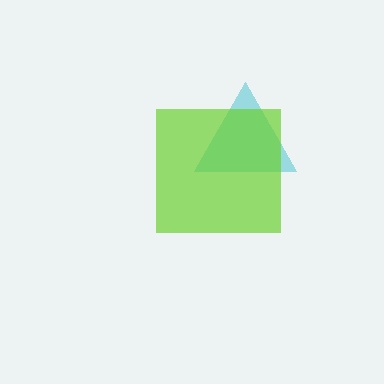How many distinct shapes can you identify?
There are 2 distinct shapes: a cyan triangle, a lime square.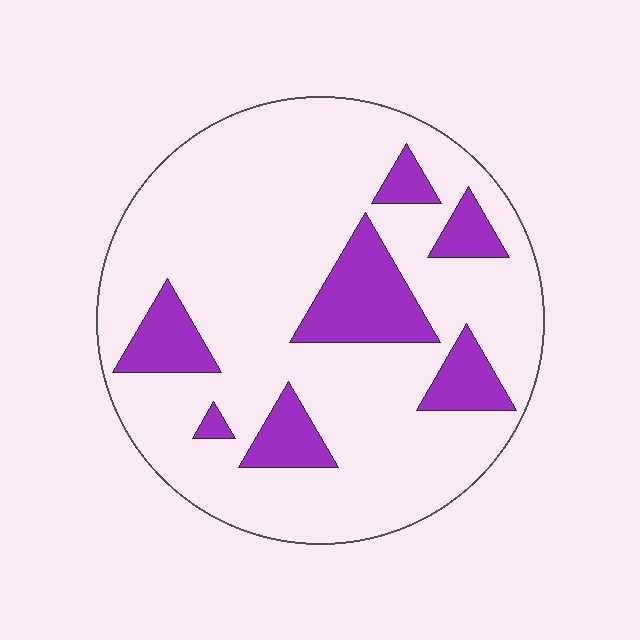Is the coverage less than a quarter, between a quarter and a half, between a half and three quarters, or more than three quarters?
Less than a quarter.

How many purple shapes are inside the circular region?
7.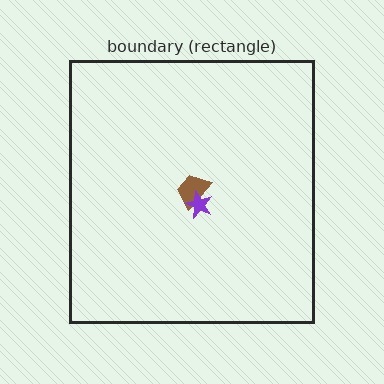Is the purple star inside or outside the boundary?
Inside.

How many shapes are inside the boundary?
2 inside, 0 outside.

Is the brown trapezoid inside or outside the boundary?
Inside.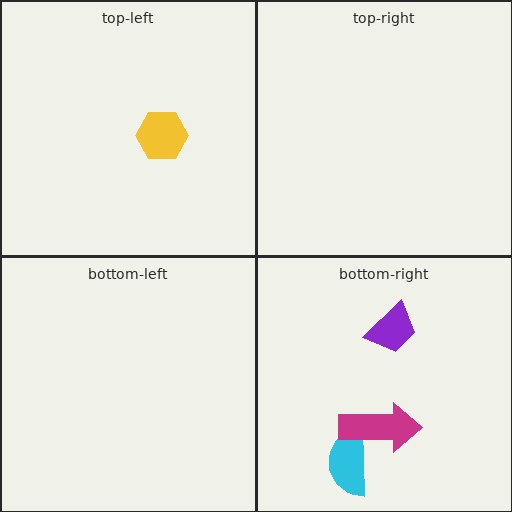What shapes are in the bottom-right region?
The cyan semicircle, the purple trapezoid, the magenta arrow.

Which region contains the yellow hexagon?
The top-left region.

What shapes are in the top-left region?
The yellow hexagon.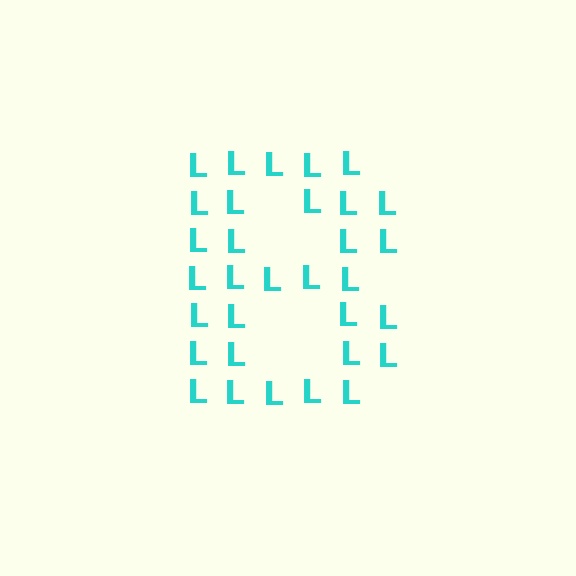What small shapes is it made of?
It is made of small letter L's.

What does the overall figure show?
The overall figure shows the letter B.